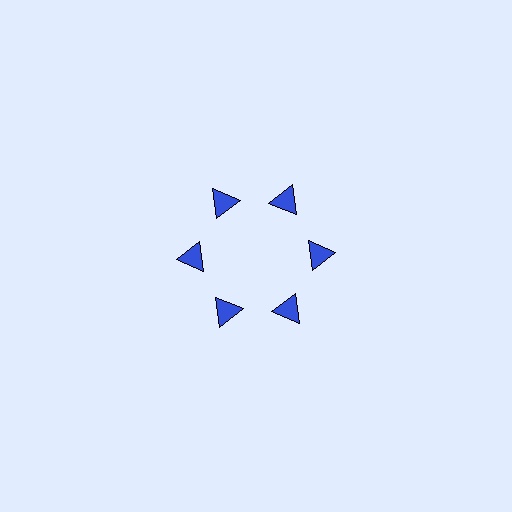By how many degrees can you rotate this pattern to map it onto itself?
The pattern maps onto itself every 60 degrees of rotation.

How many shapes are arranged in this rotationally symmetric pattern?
There are 6 shapes, arranged in 6 groups of 1.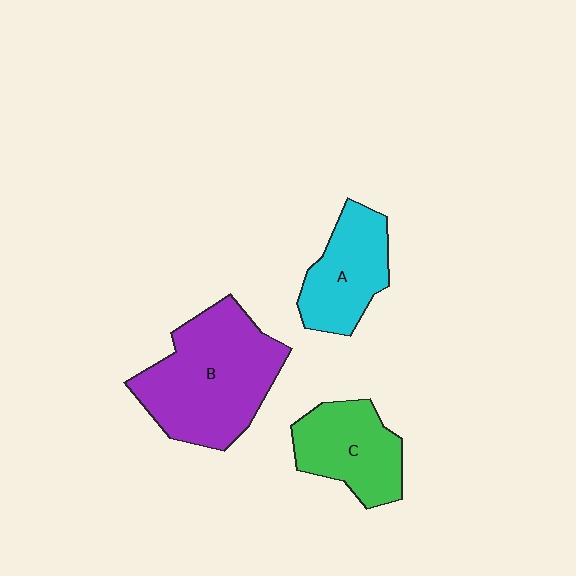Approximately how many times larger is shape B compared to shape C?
Approximately 1.7 times.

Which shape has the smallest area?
Shape A (cyan).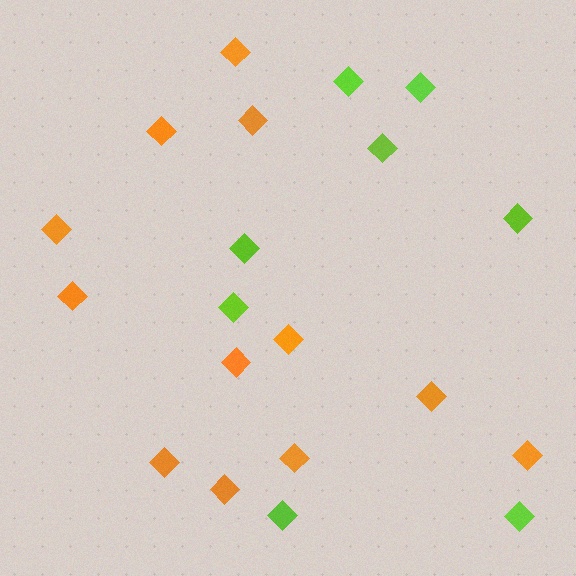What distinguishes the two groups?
There are 2 groups: one group of orange diamonds (12) and one group of lime diamonds (8).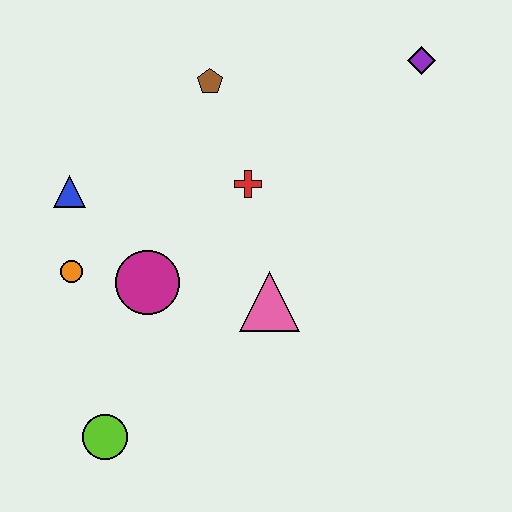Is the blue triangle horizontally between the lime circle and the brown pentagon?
No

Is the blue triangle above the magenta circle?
Yes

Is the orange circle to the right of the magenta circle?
No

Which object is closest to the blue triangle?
The orange circle is closest to the blue triangle.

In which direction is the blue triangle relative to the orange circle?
The blue triangle is above the orange circle.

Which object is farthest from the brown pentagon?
The lime circle is farthest from the brown pentagon.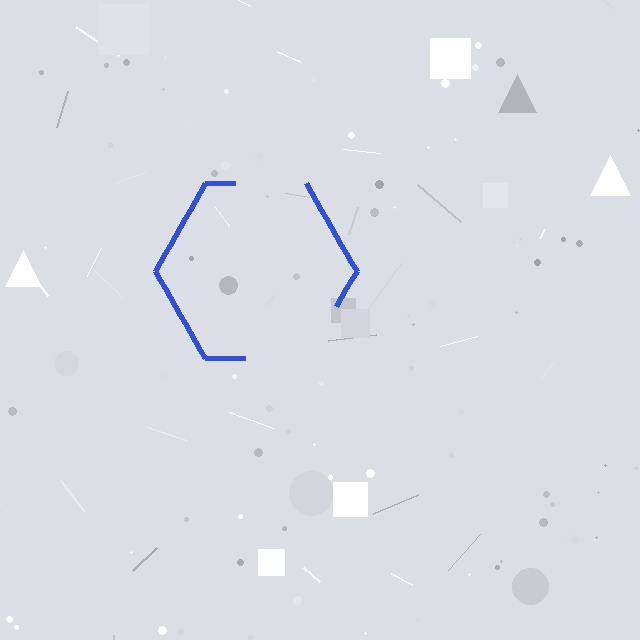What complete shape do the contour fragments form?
The contour fragments form a hexagon.